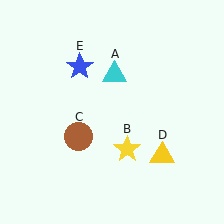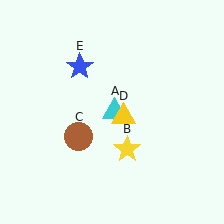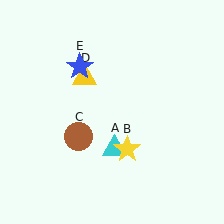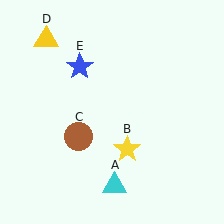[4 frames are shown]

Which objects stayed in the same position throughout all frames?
Yellow star (object B) and brown circle (object C) and blue star (object E) remained stationary.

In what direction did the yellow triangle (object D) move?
The yellow triangle (object D) moved up and to the left.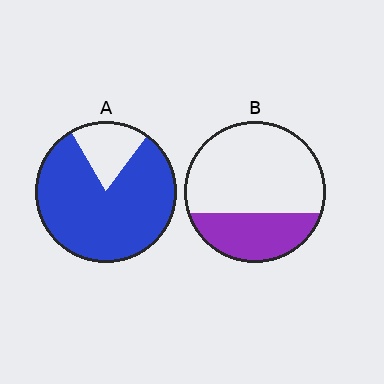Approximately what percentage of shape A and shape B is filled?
A is approximately 80% and B is approximately 30%.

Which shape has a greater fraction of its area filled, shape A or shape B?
Shape A.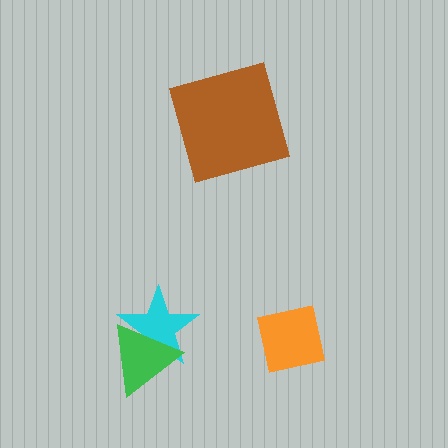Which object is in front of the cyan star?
The green triangle is in front of the cyan star.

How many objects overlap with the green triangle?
1 object overlaps with the green triangle.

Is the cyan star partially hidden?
Yes, it is partially covered by another shape.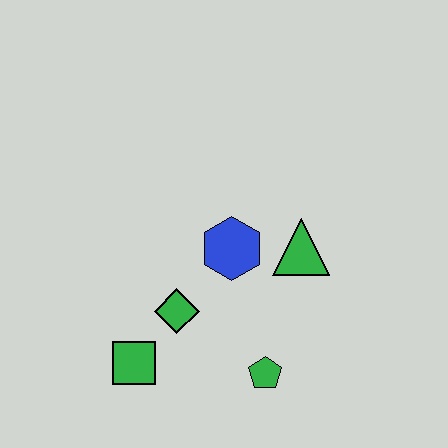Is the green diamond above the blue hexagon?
No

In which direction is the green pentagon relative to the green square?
The green pentagon is to the right of the green square.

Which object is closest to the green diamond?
The green square is closest to the green diamond.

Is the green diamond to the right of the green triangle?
No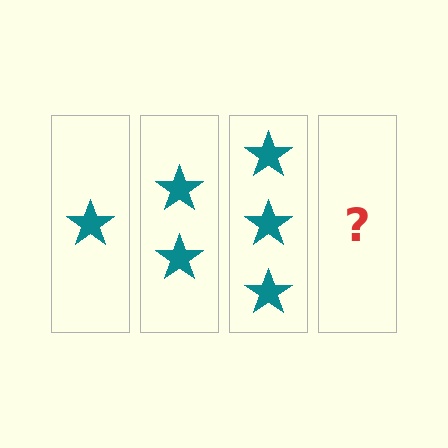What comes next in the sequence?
The next element should be 4 stars.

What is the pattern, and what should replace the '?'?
The pattern is that each step adds one more star. The '?' should be 4 stars.